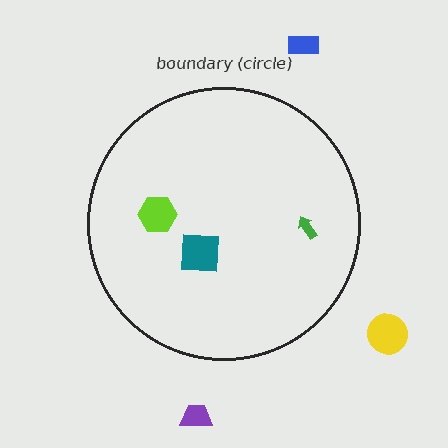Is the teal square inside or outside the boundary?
Inside.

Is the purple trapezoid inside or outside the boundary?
Outside.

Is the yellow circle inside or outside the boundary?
Outside.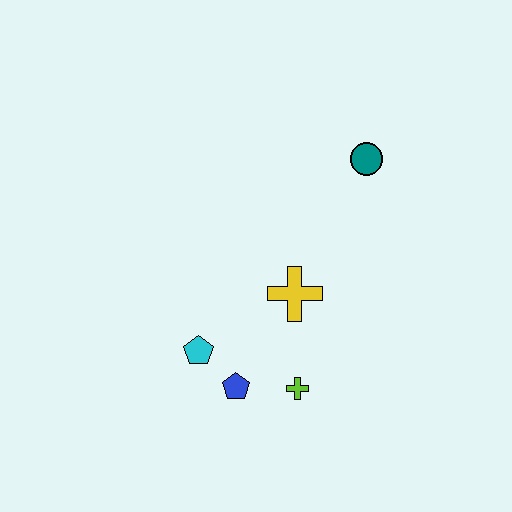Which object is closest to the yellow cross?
The lime cross is closest to the yellow cross.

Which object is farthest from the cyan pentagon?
The teal circle is farthest from the cyan pentagon.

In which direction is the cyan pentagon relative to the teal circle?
The cyan pentagon is below the teal circle.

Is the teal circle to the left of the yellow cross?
No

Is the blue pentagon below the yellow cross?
Yes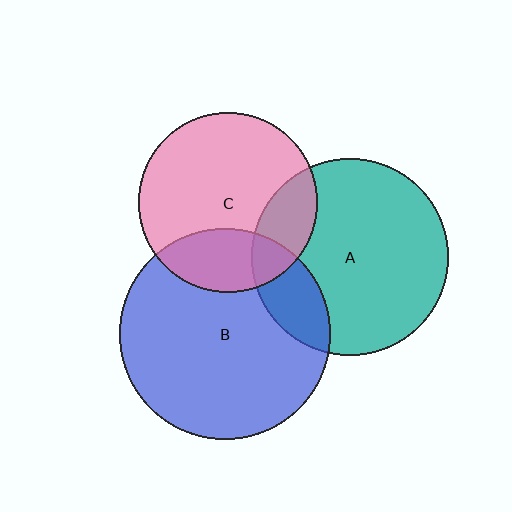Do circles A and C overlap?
Yes.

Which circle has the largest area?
Circle B (blue).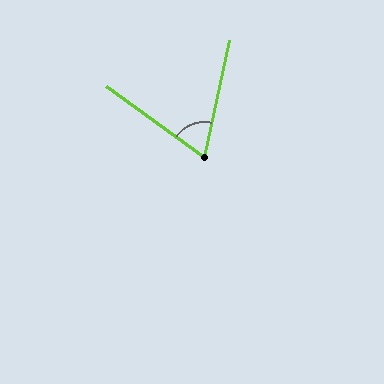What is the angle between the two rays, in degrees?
Approximately 67 degrees.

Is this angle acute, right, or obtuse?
It is acute.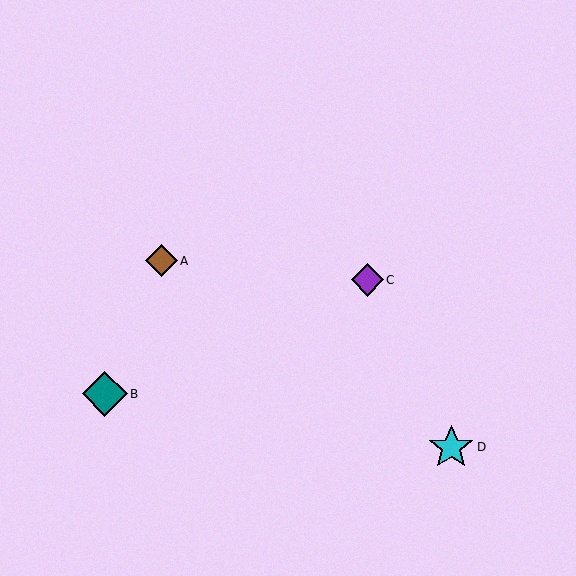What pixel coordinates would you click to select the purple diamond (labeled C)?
Click at (367, 280) to select the purple diamond C.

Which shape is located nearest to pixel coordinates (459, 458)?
The cyan star (labeled D) at (451, 447) is nearest to that location.